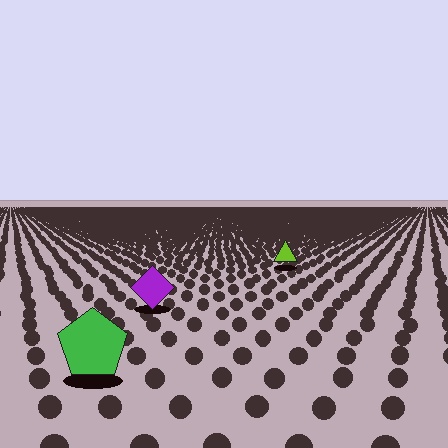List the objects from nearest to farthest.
From nearest to farthest: the green pentagon, the purple diamond, the lime triangle.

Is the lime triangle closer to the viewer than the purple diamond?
No. The purple diamond is closer — you can tell from the texture gradient: the ground texture is coarser near it.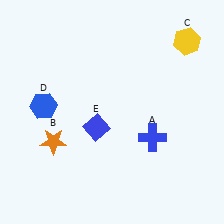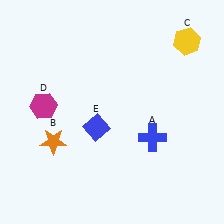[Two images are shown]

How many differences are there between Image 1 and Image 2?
There is 1 difference between the two images.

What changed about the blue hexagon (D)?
In Image 1, D is blue. In Image 2, it changed to magenta.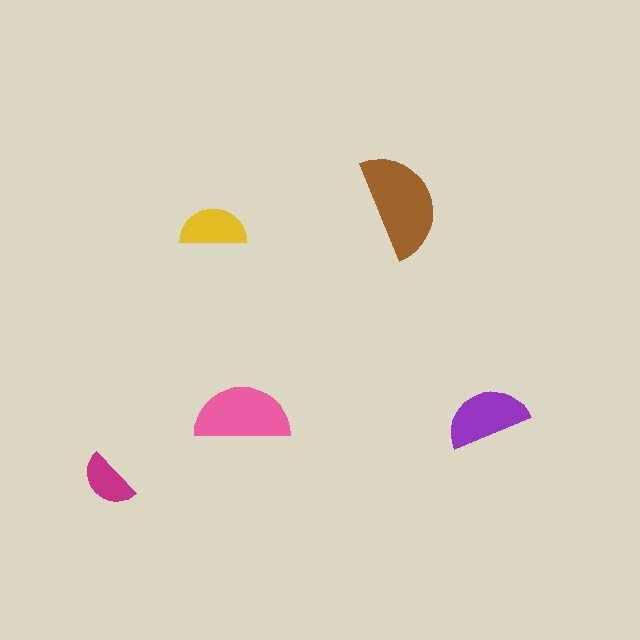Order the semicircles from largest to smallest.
the brown one, the pink one, the purple one, the yellow one, the magenta one.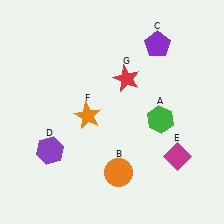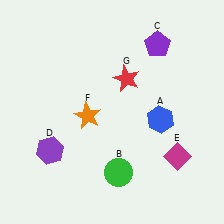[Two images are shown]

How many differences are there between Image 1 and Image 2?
There are 2 differences between the two images.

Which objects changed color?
A changed from green to blue. B changed from orange to green.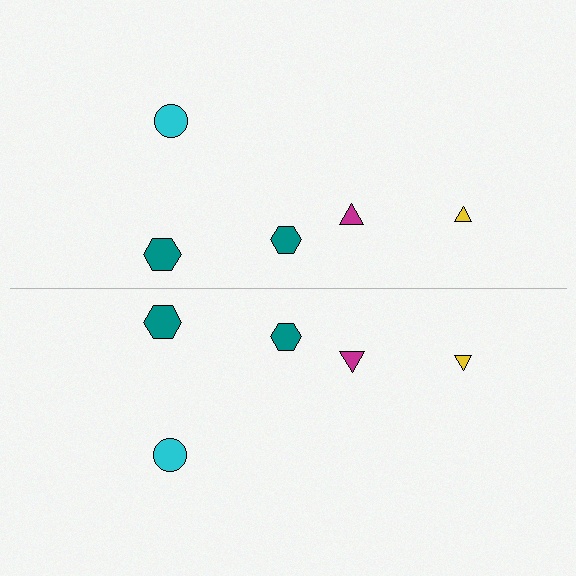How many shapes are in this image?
There are 10 shapes in this image.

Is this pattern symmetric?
Yes, this pattern has bilateral (reflection) symmetry.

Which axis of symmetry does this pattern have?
The pattern has a horizontal axis of symmetry running through the center of the image.